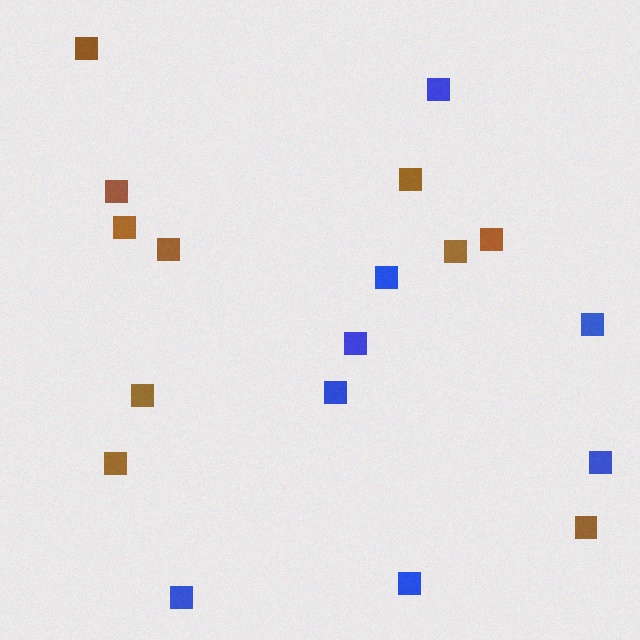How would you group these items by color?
There are 2 groups: one group of brown squares (10) and one group of blue squares (8).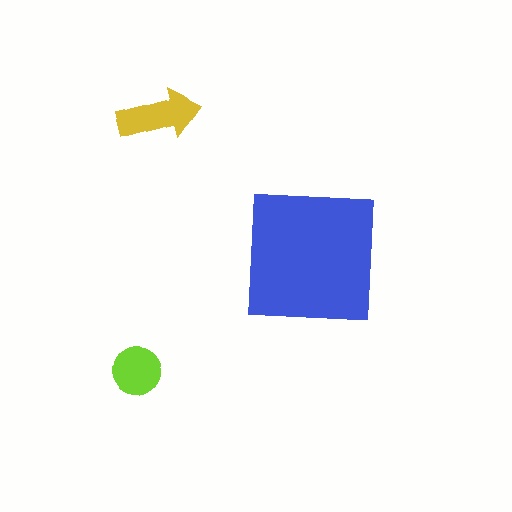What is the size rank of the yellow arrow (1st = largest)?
2nd.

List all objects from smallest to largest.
The lime circle, the yellow arrow, the blue square.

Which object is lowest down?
The lime circle is bottommost.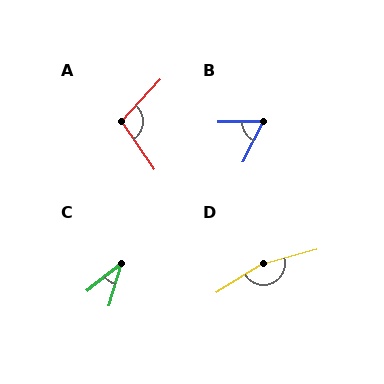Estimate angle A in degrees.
Approximately 103 degrees.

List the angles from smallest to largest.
C (35°), B (63°), A (103°), D (163°).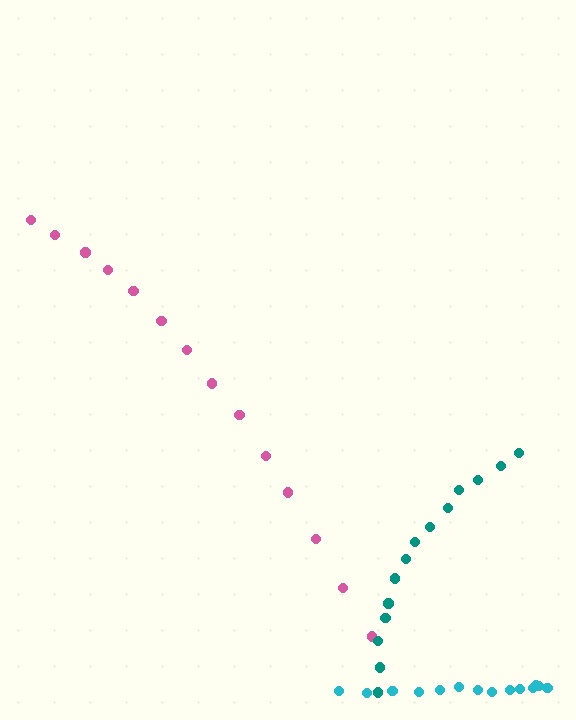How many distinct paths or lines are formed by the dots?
There are 3 distinct paths.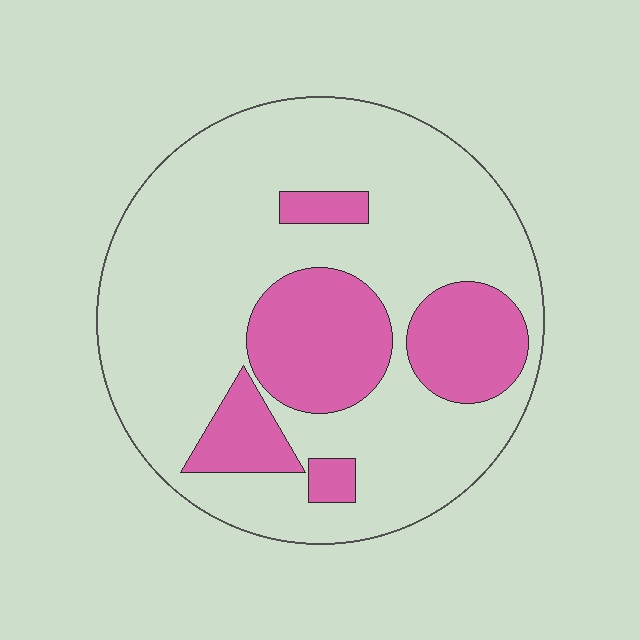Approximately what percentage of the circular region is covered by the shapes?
Approximately 25%.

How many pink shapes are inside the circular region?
5.